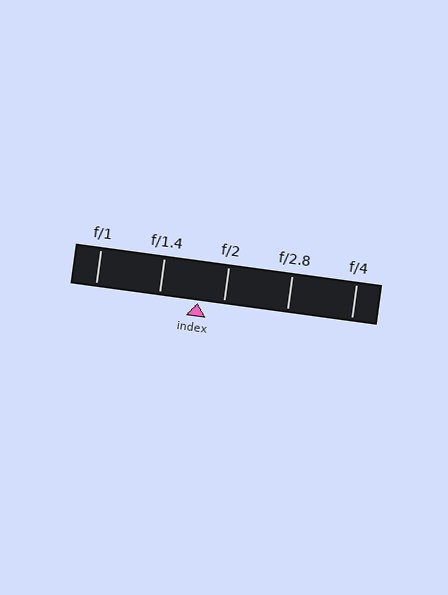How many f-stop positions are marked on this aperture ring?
There are 5 f-stop positions marked.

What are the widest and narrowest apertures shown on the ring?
The widest aperture shown is f/1 and the narrowest is f/4.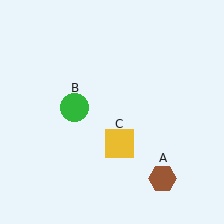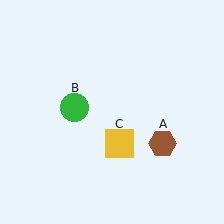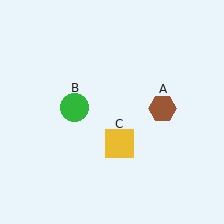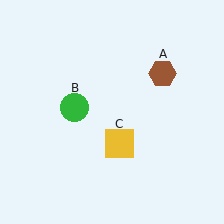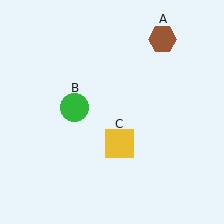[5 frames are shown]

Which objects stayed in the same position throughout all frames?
Green circle (object B) and yellow square (object C) remained stationary.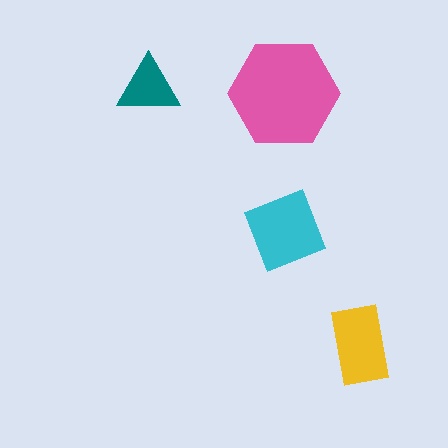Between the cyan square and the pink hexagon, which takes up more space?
The pink hexagon.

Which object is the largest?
The pink hexagon.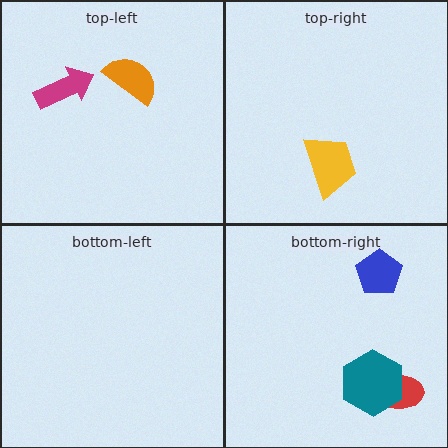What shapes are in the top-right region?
The yellow trapezoid.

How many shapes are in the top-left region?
2.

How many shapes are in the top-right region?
1.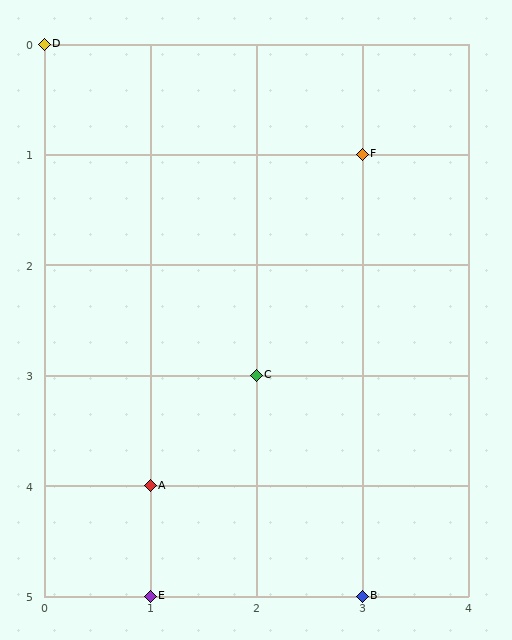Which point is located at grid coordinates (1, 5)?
Point E is at (1, 5).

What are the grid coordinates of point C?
Point C is at grid coordinates (2, 3).